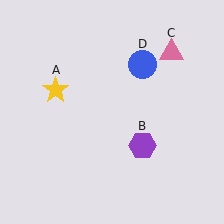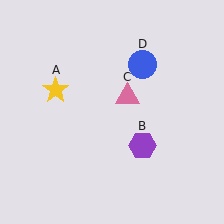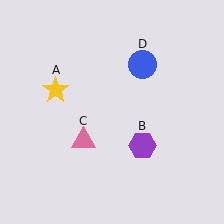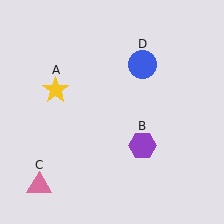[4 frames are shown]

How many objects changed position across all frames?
1 object changed position: pink triangle (object C).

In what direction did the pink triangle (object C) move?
The pink triangle (object C) moved down and to the left.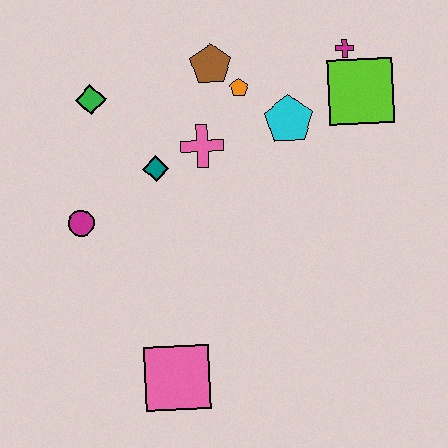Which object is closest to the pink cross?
The teal diamond is closest to the pink cross.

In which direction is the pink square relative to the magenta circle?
The pink square is below the magenta circle.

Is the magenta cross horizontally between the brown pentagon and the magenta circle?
No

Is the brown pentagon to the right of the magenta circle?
Yes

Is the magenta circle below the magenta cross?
Yes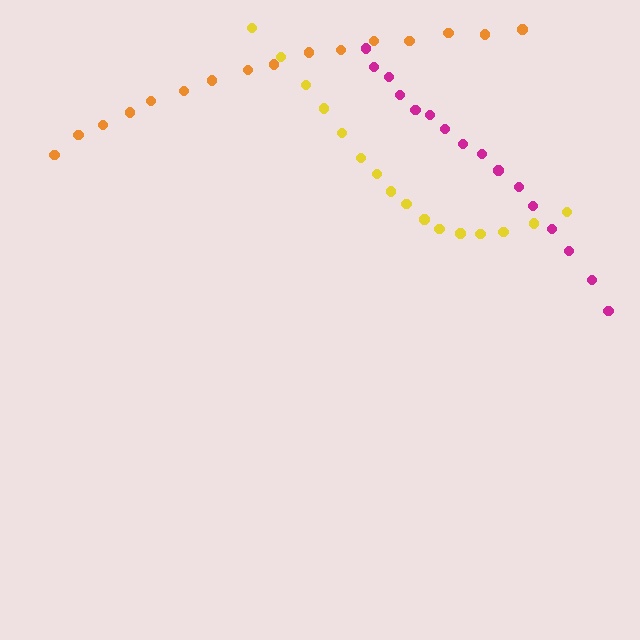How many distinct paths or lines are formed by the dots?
There are 3 distinct paths.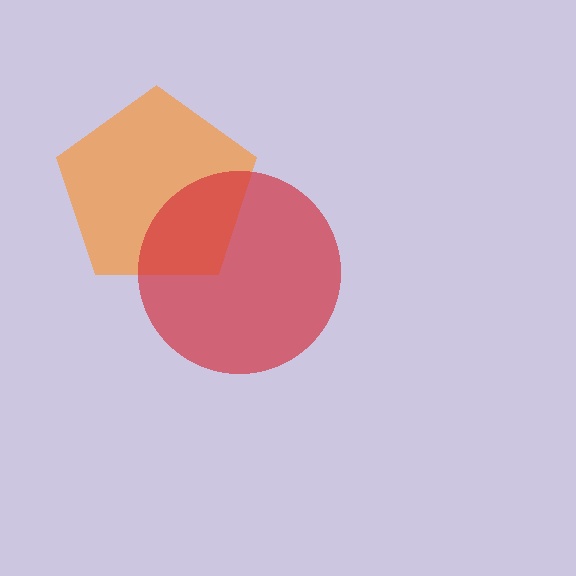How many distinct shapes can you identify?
There are 2 distinct shapes: an orange pentagon, a red circle.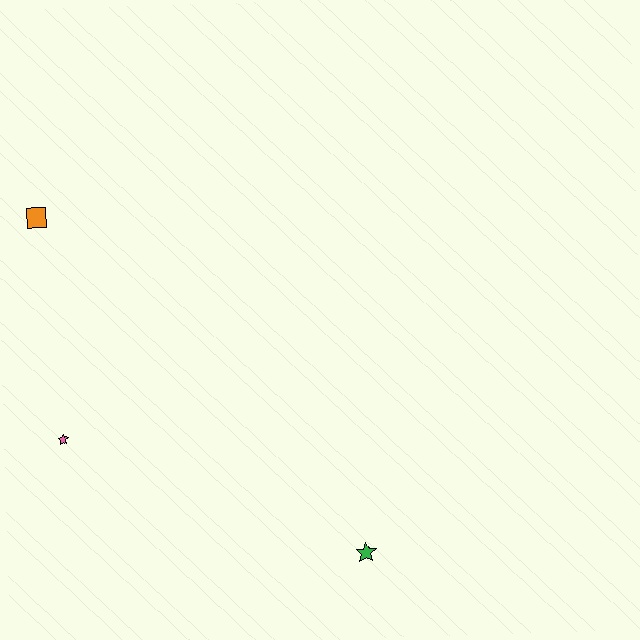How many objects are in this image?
There are 3 objects.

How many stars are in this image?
There are 2 stars.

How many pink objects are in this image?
There is 1 pink object.